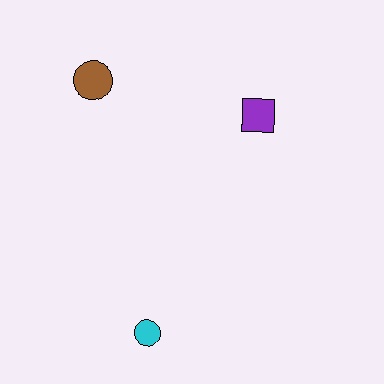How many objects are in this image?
There are 3 objects.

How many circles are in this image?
There are 2 circles.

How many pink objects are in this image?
There are no pink objects.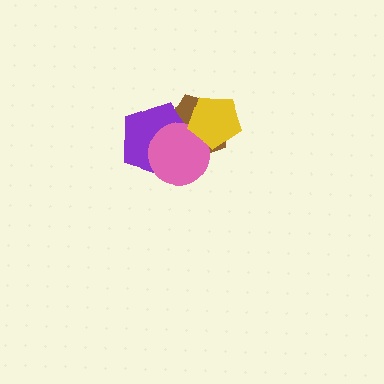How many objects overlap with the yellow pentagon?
2 objects overlap with the yellow pentagon.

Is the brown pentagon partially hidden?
Yes, it is partially covered by another shape.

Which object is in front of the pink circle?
The yellow pentagon is in front of the pink circle.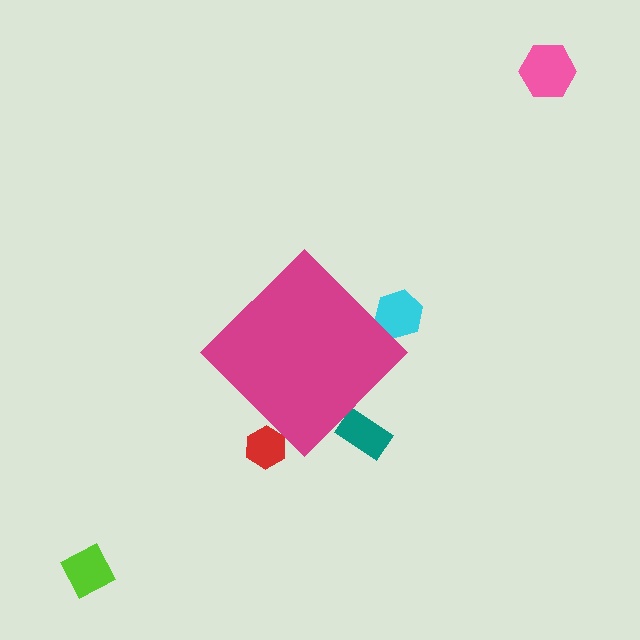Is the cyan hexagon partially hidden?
Yes, the cyan hexagon is partially hidden behind the magenta diamond.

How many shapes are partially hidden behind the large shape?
3 shapes are partially hidden.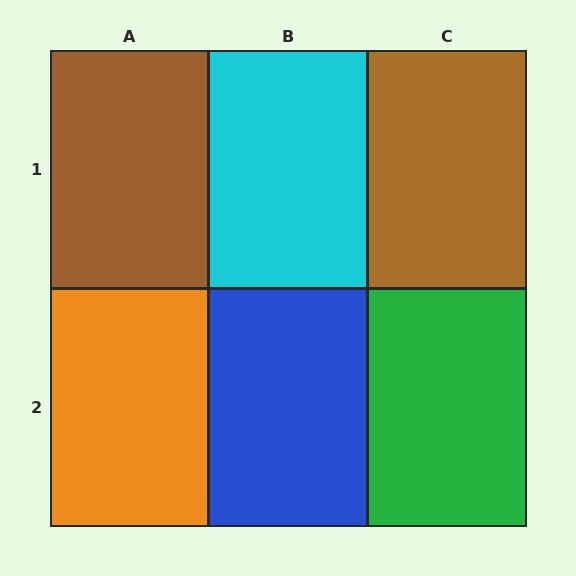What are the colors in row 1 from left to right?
Brown, cyan, brown.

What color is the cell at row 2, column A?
Orange.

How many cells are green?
1 cell is green.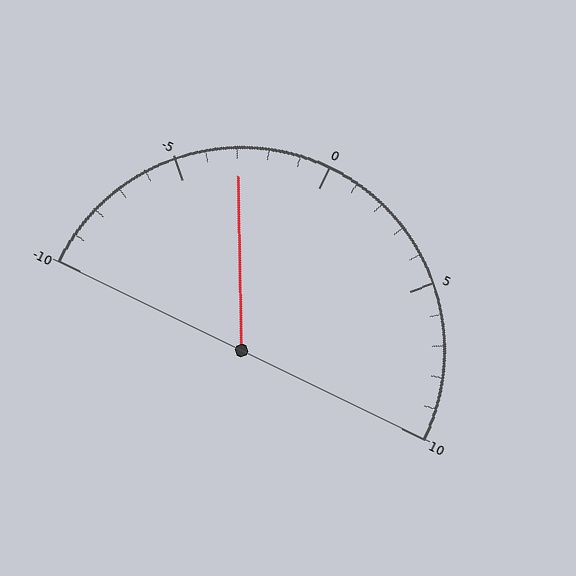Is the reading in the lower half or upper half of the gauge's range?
The reading is in the lower half of the range (-10 to 10).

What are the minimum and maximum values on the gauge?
The gauge ranges from -10 to 10.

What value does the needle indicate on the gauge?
The needle indicates approximately -3.